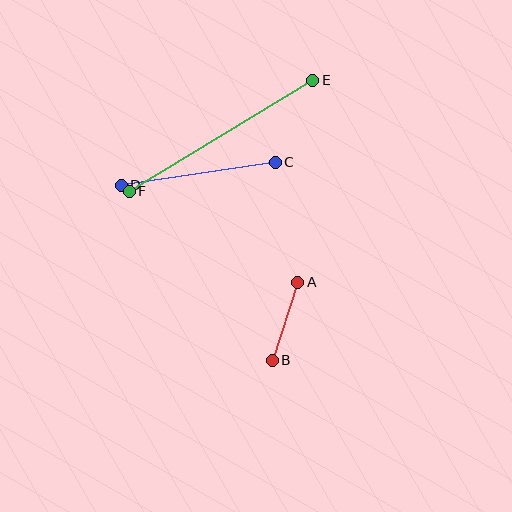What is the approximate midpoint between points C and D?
The midpoint is at approximately (198, 174) pixels.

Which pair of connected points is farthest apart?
Points E and F are farthest apart.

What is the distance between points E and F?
The distance is approximately 214 pixels.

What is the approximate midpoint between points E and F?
The midpoint is at approximately (221, 136) pixels.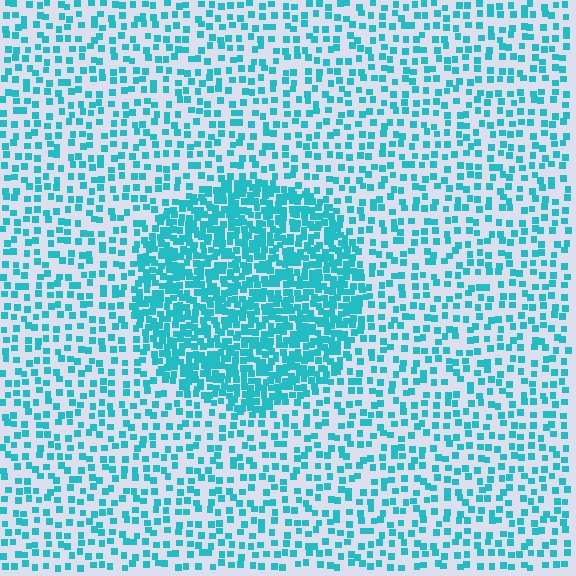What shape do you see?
I see a circle.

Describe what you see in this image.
The image contains small cyan elements arranged at two different densities. A circle-shaped region is visible where the elements are more densely packed than the surrounding area.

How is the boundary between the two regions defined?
The boundary is defined by a change in element density (approximately 2.5x ratio). All elements are the same color, size, and shape.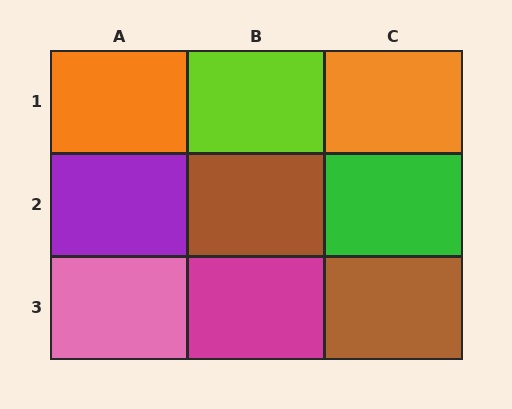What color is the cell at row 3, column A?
Pink.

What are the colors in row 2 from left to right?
Purple, brown, green.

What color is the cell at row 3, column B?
Magenta.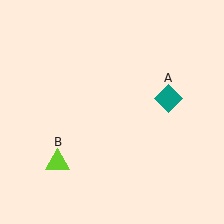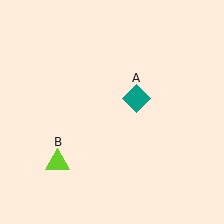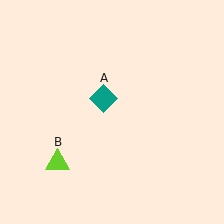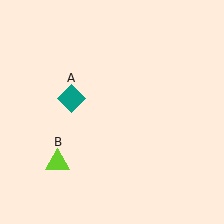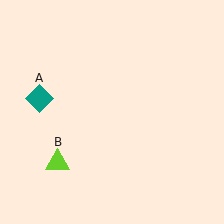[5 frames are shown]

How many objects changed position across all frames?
1 object changed position: teal diamond (object A).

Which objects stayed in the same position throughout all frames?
Lime triangle (object B) remained stationary.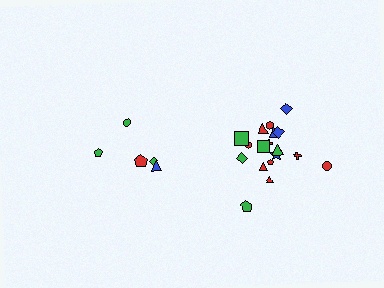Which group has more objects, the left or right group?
The right group.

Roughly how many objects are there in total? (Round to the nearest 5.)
Roughly 25 objects in total.